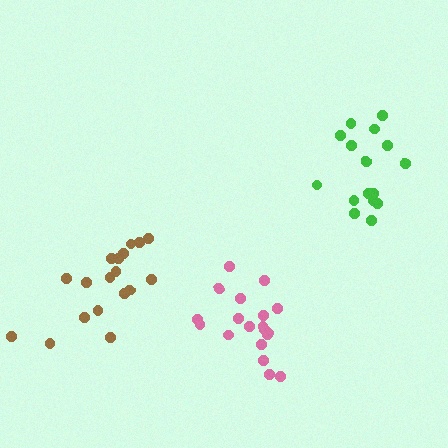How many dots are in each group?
Group 1: 18 dots, Group 2: 16 dots, Group 3: 19 dots (53 total).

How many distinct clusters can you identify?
There are 3 distinct clusters.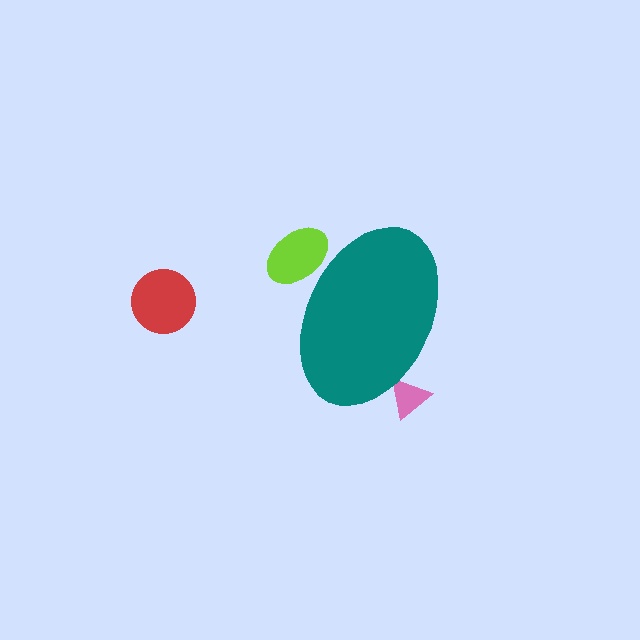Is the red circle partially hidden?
No, the red circle is fully visible.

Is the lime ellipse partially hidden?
Yes, the lime ellipse is partially hidden behind the teal ellipse.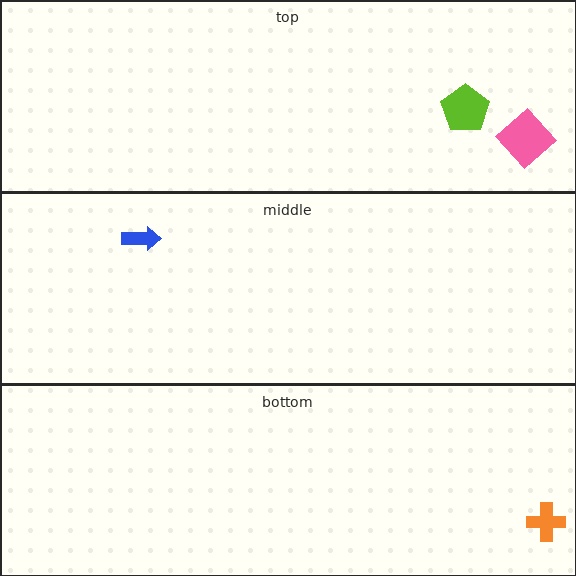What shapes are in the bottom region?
The orange cross.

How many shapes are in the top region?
2.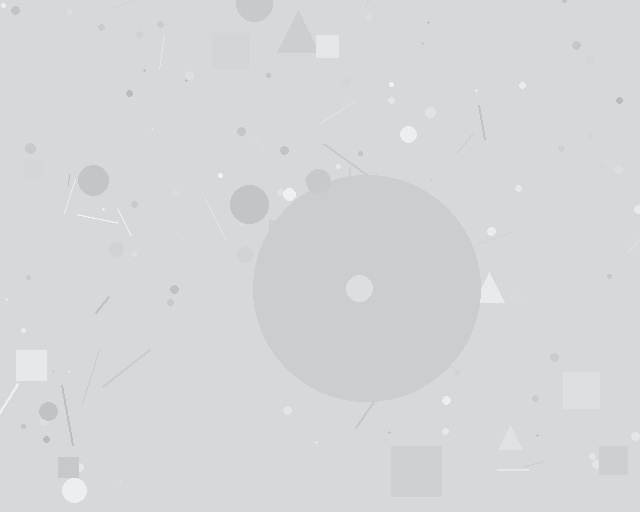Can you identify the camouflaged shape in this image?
The camouflaged shape is a circle.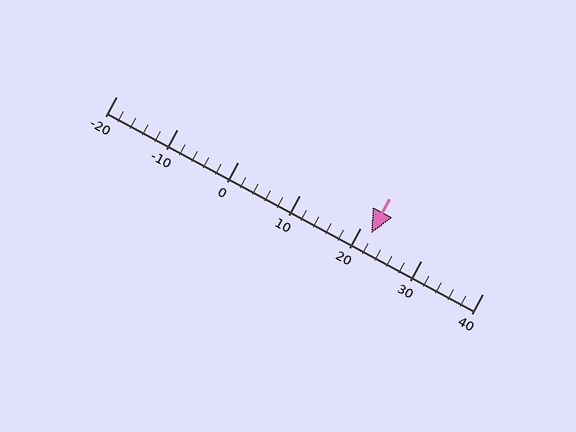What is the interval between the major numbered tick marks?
The major tick marks are spaced 10 units apart.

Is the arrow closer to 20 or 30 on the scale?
The arrow is closer to 20.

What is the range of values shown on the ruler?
The ruler shows values from -20 to 40.